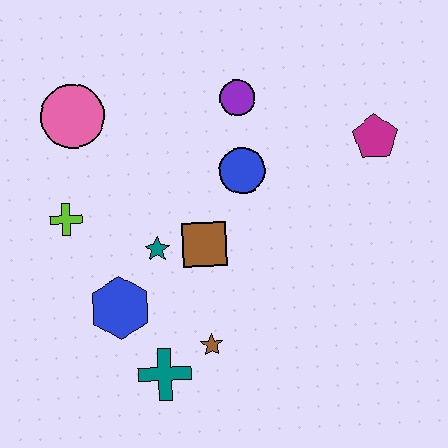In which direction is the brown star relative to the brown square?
The brown star is below the brown square.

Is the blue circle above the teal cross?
Yes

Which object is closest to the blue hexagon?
The teal star is closest to the blue hexagon.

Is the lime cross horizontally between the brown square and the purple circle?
No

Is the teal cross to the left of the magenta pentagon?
Yes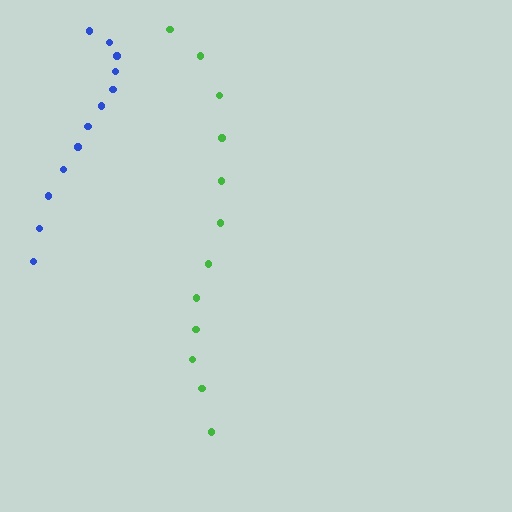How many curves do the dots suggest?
There are 2 distinct paths.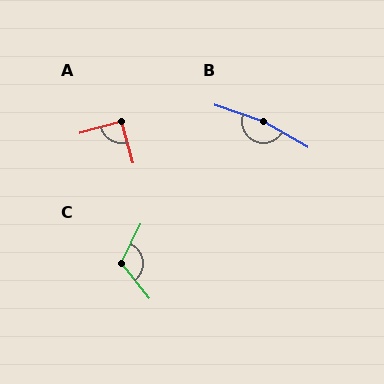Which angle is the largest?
B, at approximately 169 degrees.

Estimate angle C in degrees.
Approximately 115 degrees.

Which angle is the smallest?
A, at approximately 91 degrees.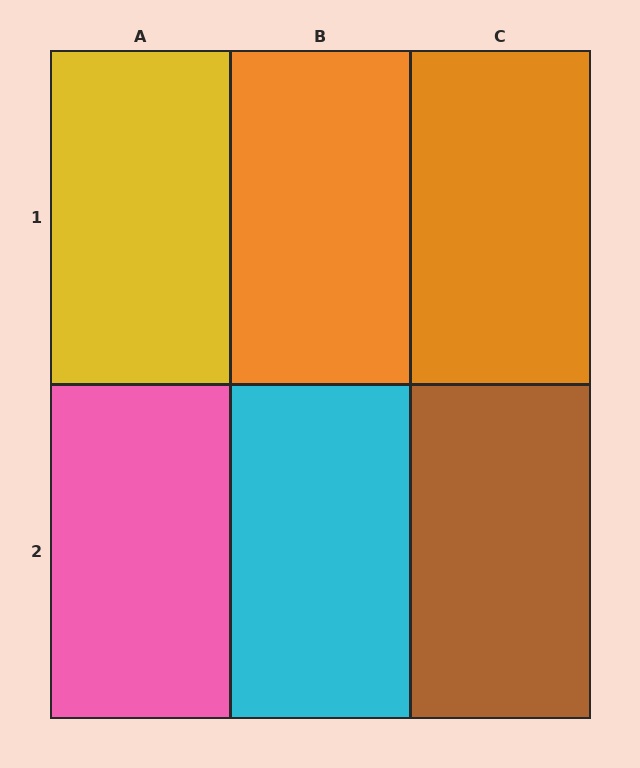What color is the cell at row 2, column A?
Pink.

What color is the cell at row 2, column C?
Brown.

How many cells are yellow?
1 cell is yellow.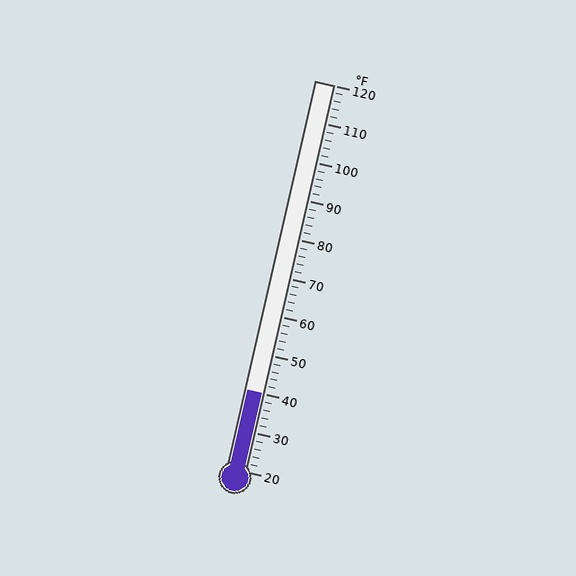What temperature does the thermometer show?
The thermometer shows approximately 40°F.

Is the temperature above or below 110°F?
The temperature is below 110°F.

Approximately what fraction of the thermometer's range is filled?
The thermometer is filled to approximately 20% of its range.